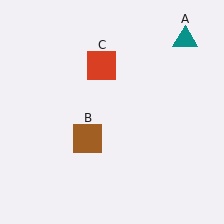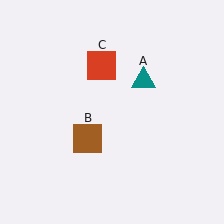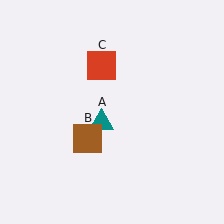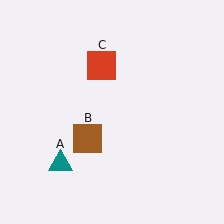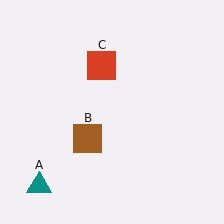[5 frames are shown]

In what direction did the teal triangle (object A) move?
The teal triangle (object A) moved down and to the left.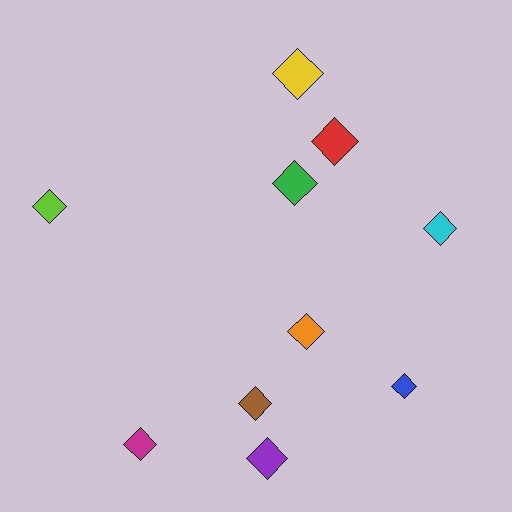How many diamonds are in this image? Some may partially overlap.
There are 10 diamonds.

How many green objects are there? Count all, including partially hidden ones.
There is 1 green object.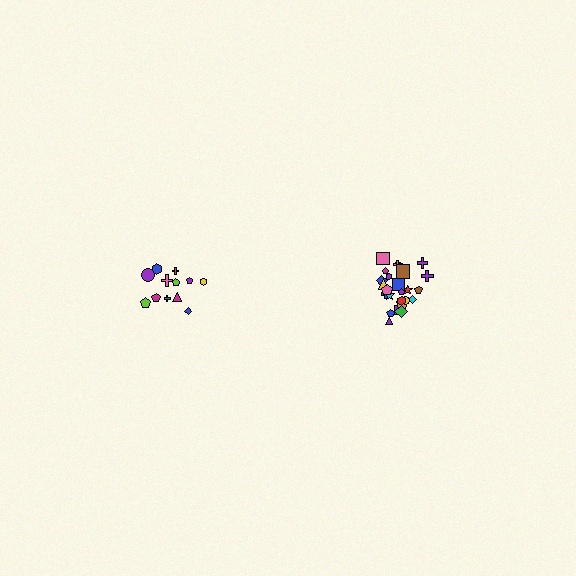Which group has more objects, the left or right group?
The right group.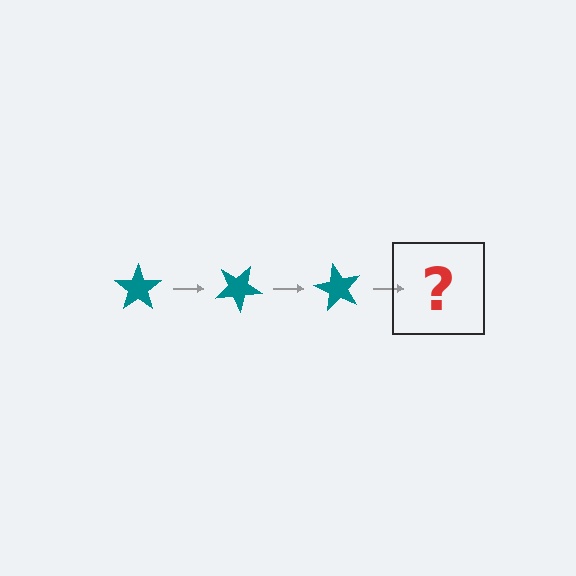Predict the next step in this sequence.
The next step is a teal star rotated 90 degrees.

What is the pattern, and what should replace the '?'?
The pattern is that the star rotates 30 degrees each step. The '?' should be a teal star rotated 90 degrees.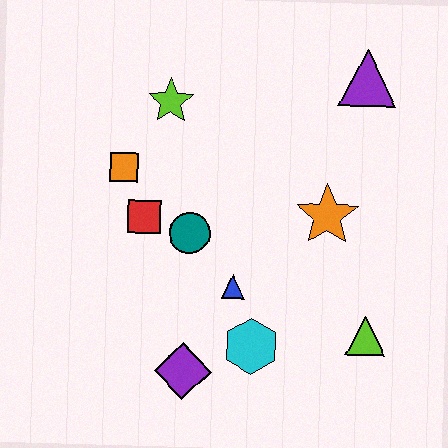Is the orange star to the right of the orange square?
Yes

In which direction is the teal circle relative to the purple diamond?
The teal circle is above the purple diamond.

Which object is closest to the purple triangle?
The orange star is closest to the purple triangle.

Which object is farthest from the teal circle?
The purple triangle is farthest from the teal circle.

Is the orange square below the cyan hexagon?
No